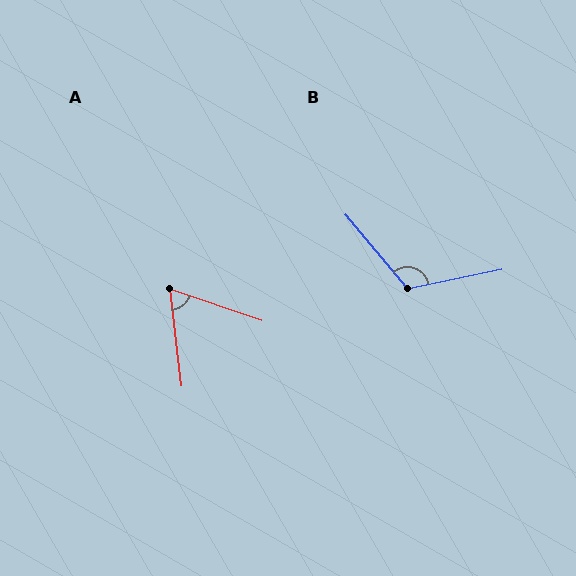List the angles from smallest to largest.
A (64°), B (118°).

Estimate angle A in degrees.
Approximately 64 degrees.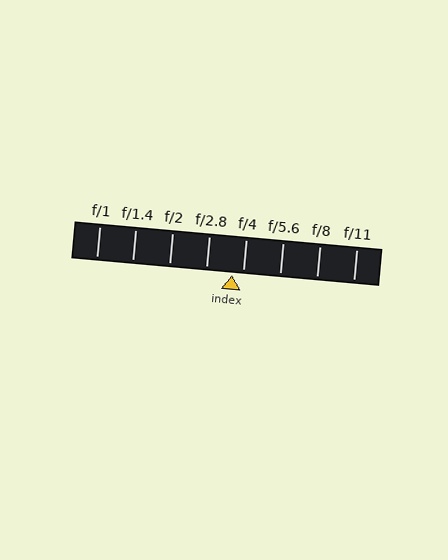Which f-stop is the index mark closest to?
The index mark is closest to f/4.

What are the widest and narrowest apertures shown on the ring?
The widest aperture shown is f/1 and the narrowest is f/11.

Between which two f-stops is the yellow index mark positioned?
The index mark is between f/2.8 and f/4.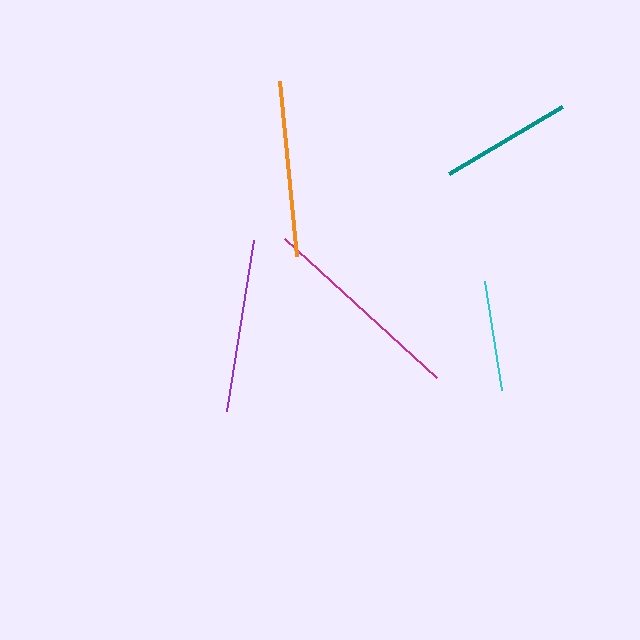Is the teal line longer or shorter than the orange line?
The orange line is longer than the teal line.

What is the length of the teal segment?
The teal segment is approximately 132 pixels long.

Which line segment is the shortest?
The cyan line is the shortest at approximately 110 pixels.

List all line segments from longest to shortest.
From longest to shortest: magenta, orange, purple, teal, cyan.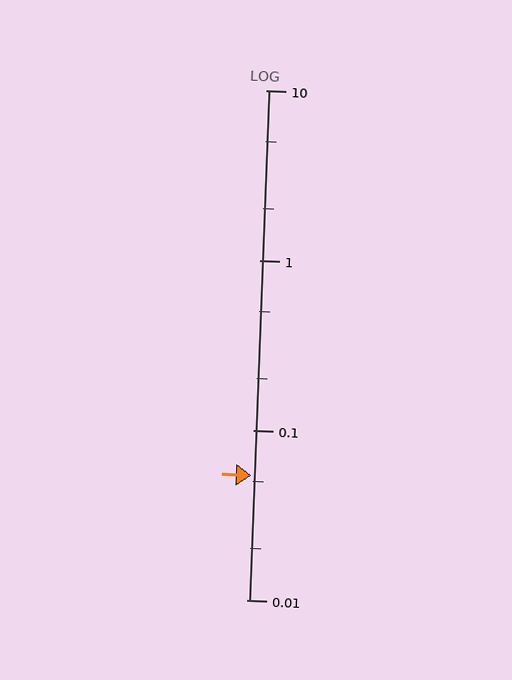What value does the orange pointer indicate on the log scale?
The pointer indicates approximately 0.054.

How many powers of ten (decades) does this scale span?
The scale spans 3 decades, from 0.01 to 10.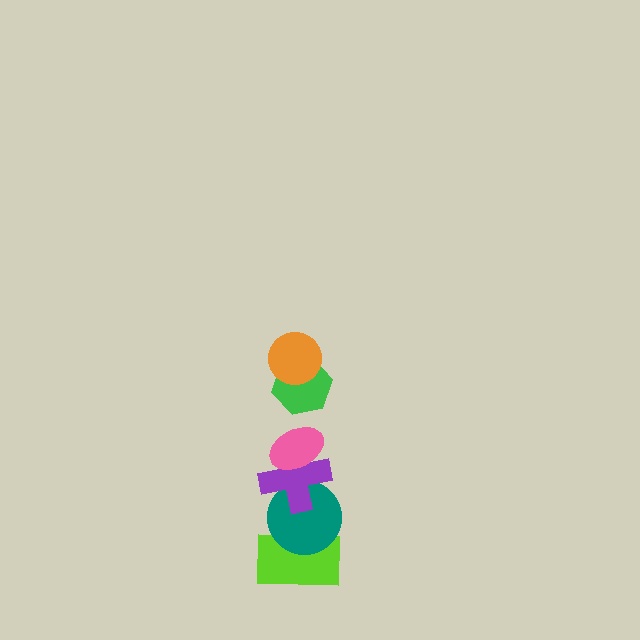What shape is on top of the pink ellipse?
The green hexagon is on top of the pink ellipse.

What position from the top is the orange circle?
The orange circle is 1st from the top.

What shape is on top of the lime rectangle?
The teal circle is on top of the lime rectangle.